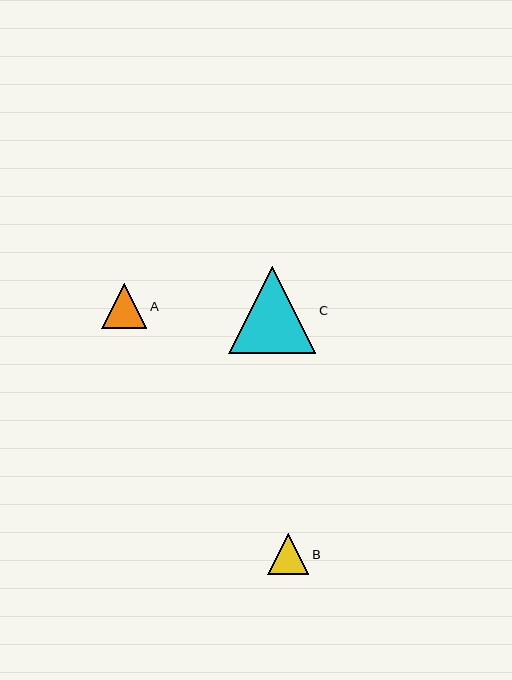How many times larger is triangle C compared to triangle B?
Triangle C is approximately 2.1 times the size of triangle B.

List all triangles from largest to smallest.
From largest to smallest: C, A, B.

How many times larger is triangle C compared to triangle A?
Triangle C is approximately 1.9 times the size of triangle A.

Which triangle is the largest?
Triangle C is the largest with a size of approximately 87 pixels.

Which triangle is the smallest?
Triangle B is the smallest with a size of approximately 41 pixels.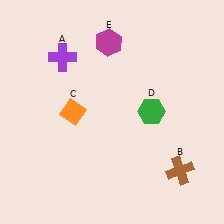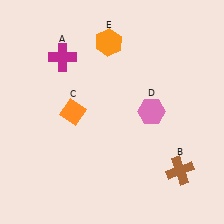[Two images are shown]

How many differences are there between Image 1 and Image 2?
There are 3 differences between the two images.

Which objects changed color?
A changed from purple to magenta. D changed from green to pink. E changed from magenta to orange.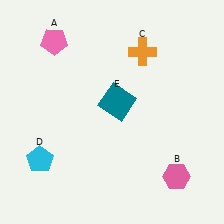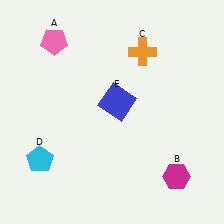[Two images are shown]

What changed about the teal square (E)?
In Image 1, E is teal. In Image 2, it changed to blue.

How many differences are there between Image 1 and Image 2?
There are 2 differences between the two images.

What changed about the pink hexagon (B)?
In Image 1, B is pink. In Image 2, it changed to magenta.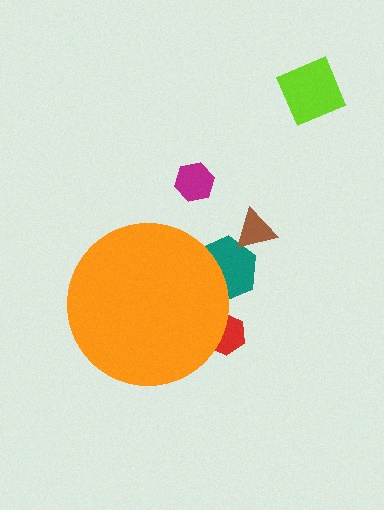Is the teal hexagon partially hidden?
Yes, the teal hexagon is partially hidden behind the orange circle.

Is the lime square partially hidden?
No, the lime square is fully visible.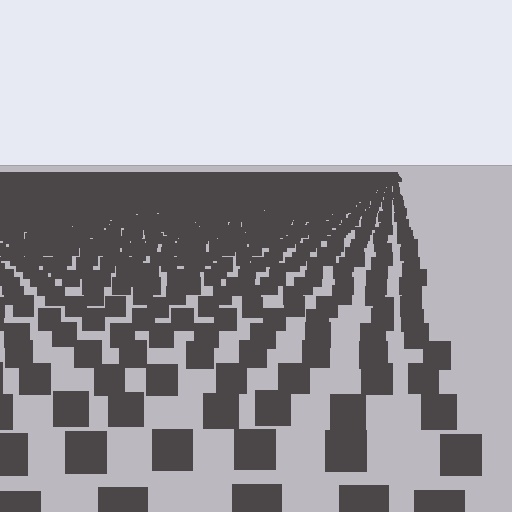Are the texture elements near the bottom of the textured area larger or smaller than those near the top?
Larger. Near the bottom, elements are closer to the viewer and appear at a bigger on-screen size.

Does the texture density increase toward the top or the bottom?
Density increases toward the top.